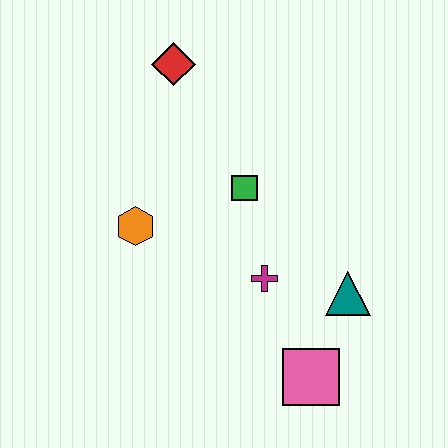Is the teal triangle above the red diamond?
No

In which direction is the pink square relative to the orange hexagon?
The pink square is to the right of the orange hexagon.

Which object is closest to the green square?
The magenta cross is closest to the green square.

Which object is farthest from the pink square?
The red diamond is farthest from the pink square.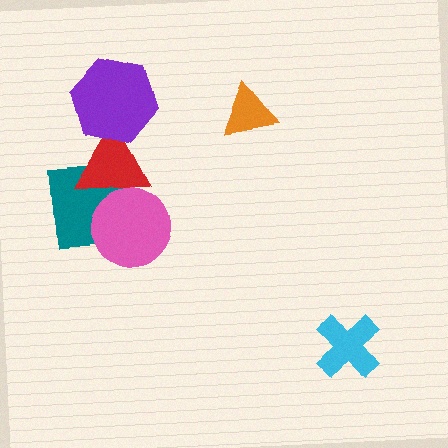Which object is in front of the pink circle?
The red triangle is in front of the pink circle.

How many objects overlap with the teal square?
2 objects overlap with the teal square.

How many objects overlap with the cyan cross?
0 objects overlap with the cyan cross.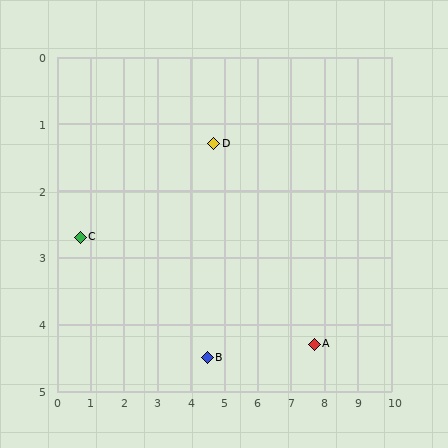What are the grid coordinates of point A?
Point A is at approximately (7.7, 4.3).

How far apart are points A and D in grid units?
Points A and D are about 4.2 grid units apart.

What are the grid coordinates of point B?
Point B is at approximately (4.5, 4.5).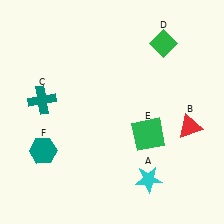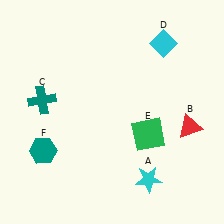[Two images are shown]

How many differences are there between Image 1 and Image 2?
There is 1 difference between the two images.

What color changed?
The diamond (D) changed from green in Image 1 to cyan in Image 2.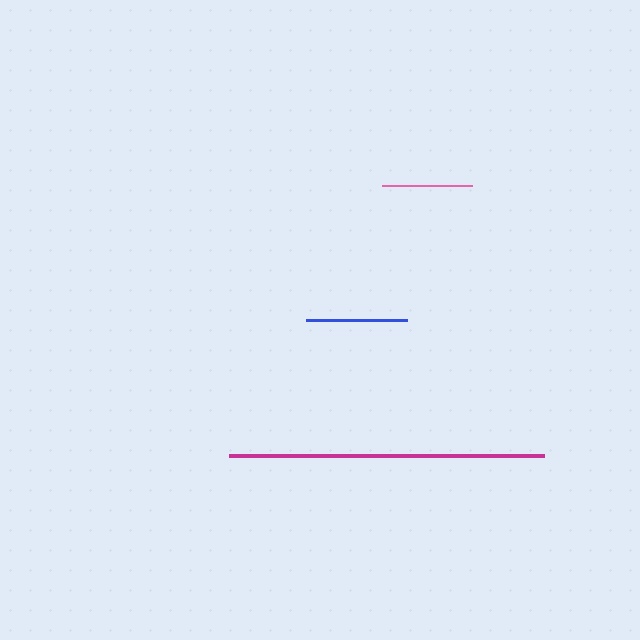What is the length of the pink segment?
The pink segment is approximately 89 pixels long.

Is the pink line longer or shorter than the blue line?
The blue line is longer than the pink line.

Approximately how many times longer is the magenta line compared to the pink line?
The magenta line is approximately 3.5 times the length of the pink line.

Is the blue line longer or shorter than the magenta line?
The magenta line is longer than the blue line.